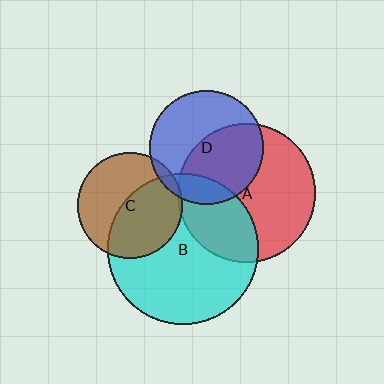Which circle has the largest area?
Circle B (cyan).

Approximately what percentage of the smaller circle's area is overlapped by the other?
Approximately 5%.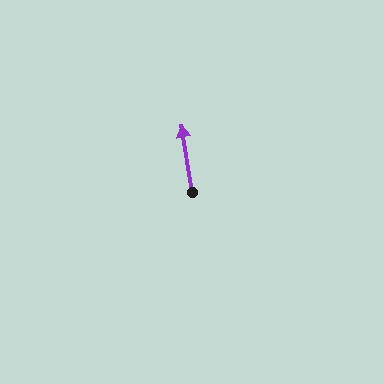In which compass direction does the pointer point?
North.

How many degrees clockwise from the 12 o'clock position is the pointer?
Approximately 351 degrees.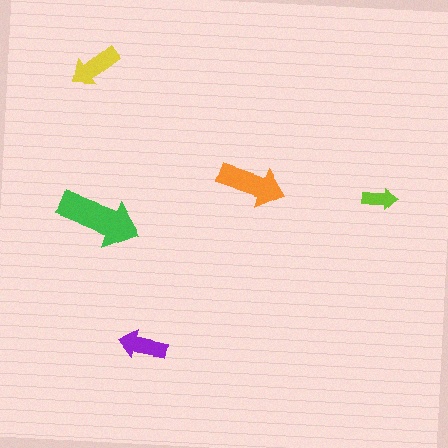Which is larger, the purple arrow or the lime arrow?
The purple one.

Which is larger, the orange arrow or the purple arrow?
The orange one.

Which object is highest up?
The yellow arrow is topmost.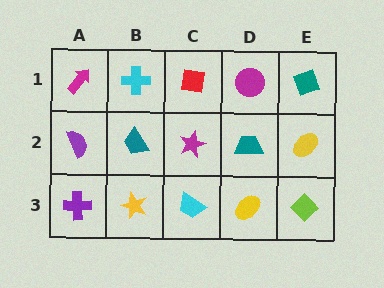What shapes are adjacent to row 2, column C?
A red square (row 1, column C), a cyan trapezoid (row 3, column C), a teal trapezoid (row 2, column B), a teal trapezoid (row 2, column D).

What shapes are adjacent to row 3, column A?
A purple semicircle (row 2, column A), a yellow star (row 3, column B).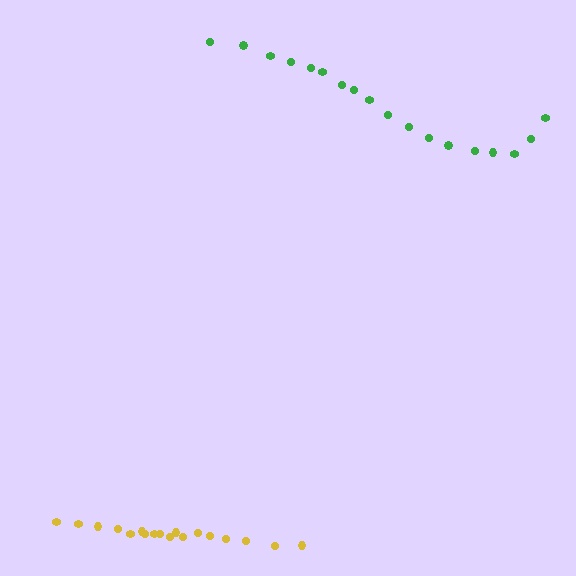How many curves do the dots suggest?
There are 2 distinct paths.